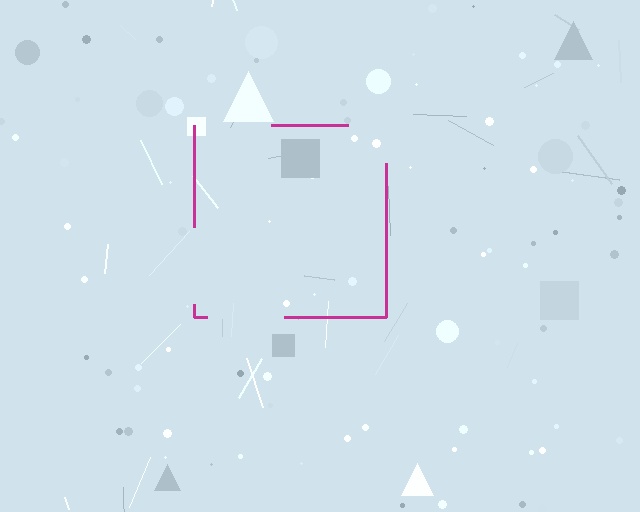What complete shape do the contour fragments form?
The contour fragments form a square.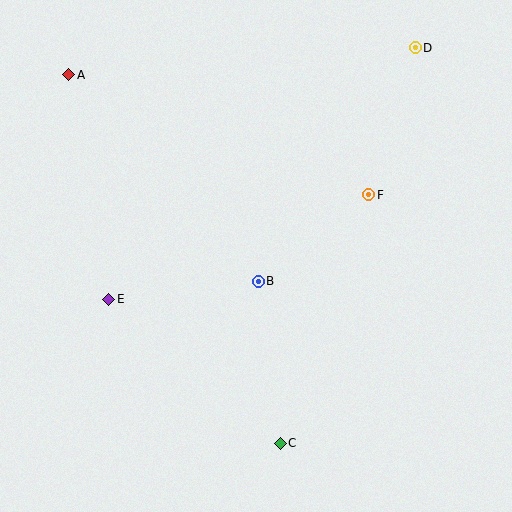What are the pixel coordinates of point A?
Point A is at (69, 75).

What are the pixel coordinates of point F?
Point F is at (369, 195).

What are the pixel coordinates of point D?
Point D is at (415, 48).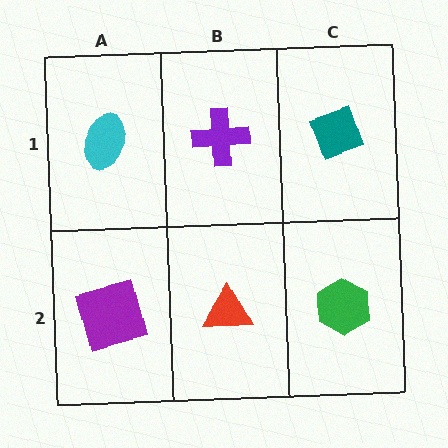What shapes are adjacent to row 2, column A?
A cyan ellipse (row 1, column A), a red triangle (row 2, column B).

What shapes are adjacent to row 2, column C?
A teal diamond (row 1, column C), a red triangle (row 2, column B).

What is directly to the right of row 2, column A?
A red triangle.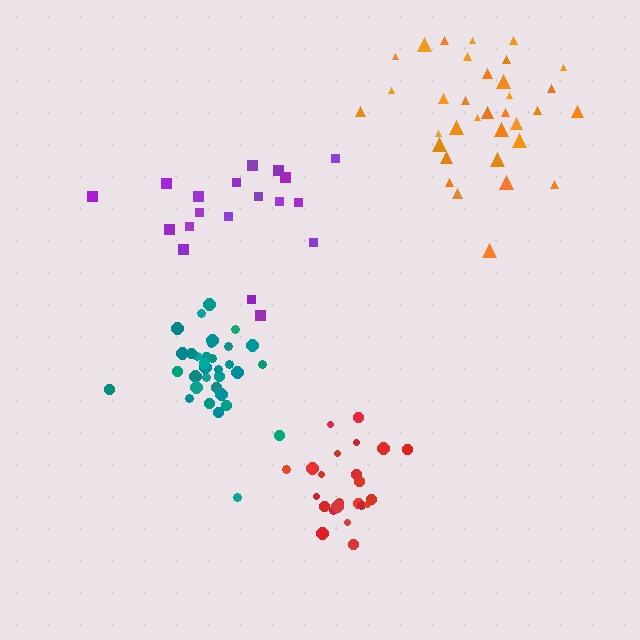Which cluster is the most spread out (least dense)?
Purple.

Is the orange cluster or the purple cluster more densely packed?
Orange.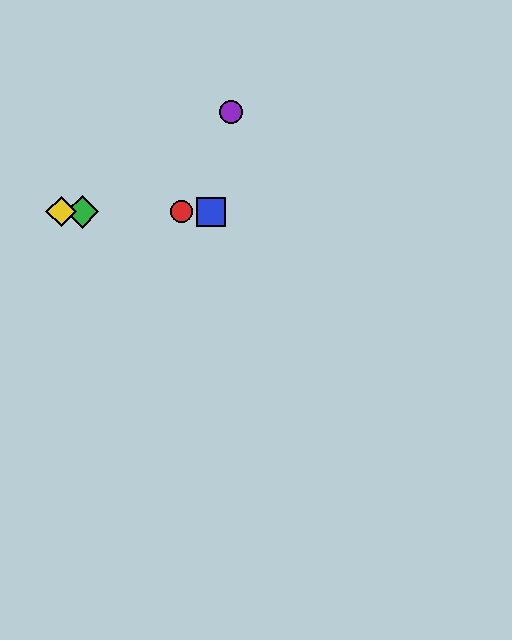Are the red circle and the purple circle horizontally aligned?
No, the red circle is at y≈212 and the purple circle is at y≈112.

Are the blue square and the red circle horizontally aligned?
Yes, both are at y≈212.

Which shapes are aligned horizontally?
The red circle, the blue square, the green diamond, the yellow diamond are aligned horizontally.